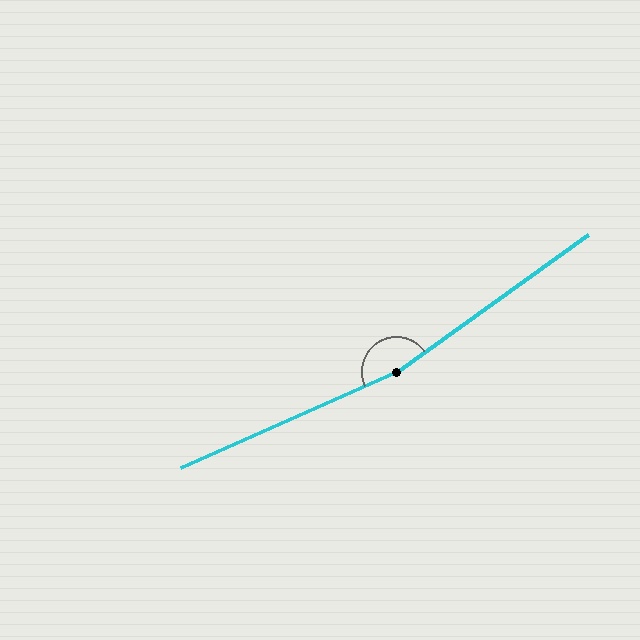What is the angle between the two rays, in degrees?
Approximately 168 degrees.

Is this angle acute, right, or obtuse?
It is obtuse.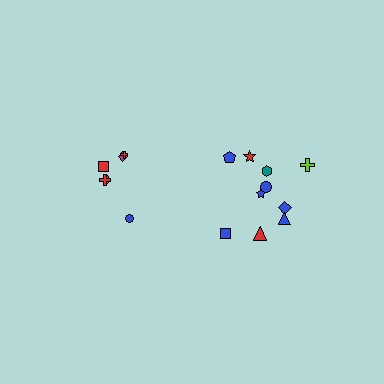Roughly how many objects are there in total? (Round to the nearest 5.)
Roughly 15 objects in total.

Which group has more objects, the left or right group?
The right group.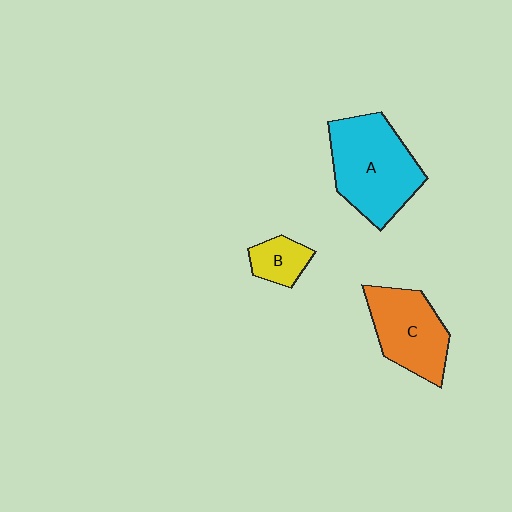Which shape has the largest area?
Shape A (cyan).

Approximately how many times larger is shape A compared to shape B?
Approximately 3.1 times.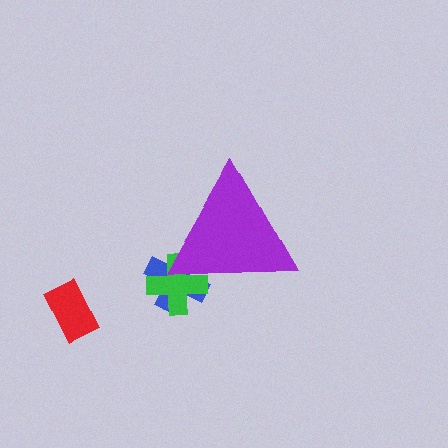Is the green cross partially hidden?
Yes, the green cross is partially hidden behind the purple triangle.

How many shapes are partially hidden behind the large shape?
2 shapes are partially hidden.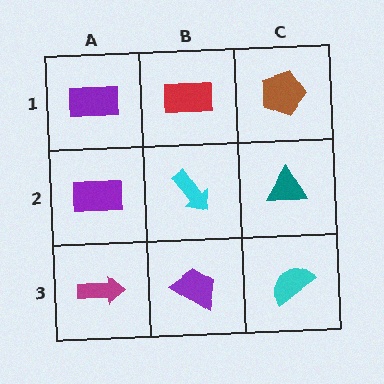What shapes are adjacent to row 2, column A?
A purple rectangle (row 1, column A), a magenta arrow (row 3, column A), a cyan arrow (row 2, column B).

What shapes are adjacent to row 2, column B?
A red rectangle (row 1, column B), a purple trapezoid (row 3, column B), a purple rectangle (row 2, column A), a teal triangle (row 2, column C).